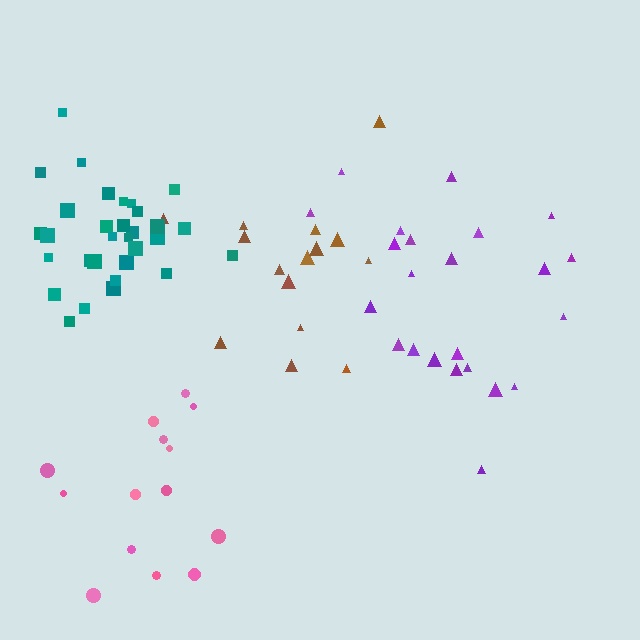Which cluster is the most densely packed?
Teal.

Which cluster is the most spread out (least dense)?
Pink.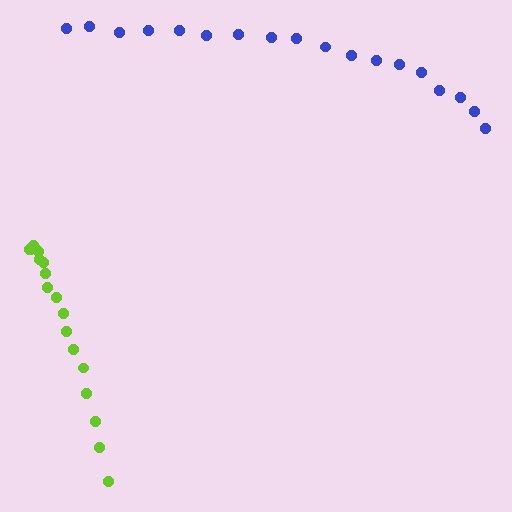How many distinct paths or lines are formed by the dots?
There are 2 distinct paths.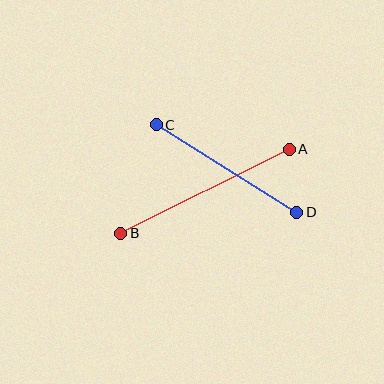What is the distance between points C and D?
The distance is approximately 165 pixels.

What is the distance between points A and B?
The distance is approximately 188 pixels.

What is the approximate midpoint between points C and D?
The midpoint is at approximately (226, 169) pixels.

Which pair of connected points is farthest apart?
Points A and B are farthest apart.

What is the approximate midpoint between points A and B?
The midpoint is at approximately (205, 191) pixels.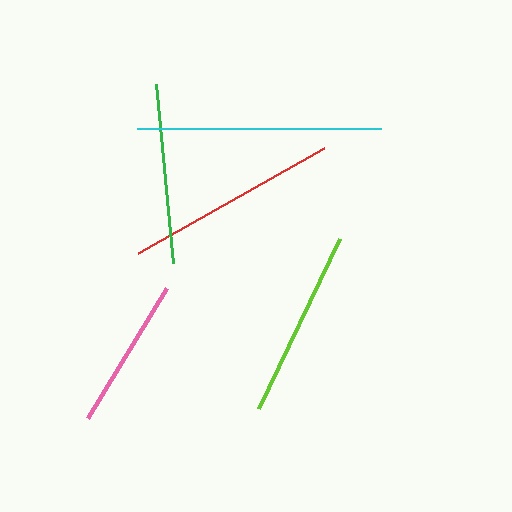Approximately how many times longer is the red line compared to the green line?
The red line is approximately 1.2 times the length of the green line.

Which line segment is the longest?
The cyan line is the longest at approximately 244 pixels.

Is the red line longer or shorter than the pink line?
The red line is longer than the pink line.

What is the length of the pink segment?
The pink segment is approximately 152 pixels long.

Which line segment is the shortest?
The pink line is the shortest at approximately 152 pixels.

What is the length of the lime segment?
The lime segment is approximately 188 pixels long.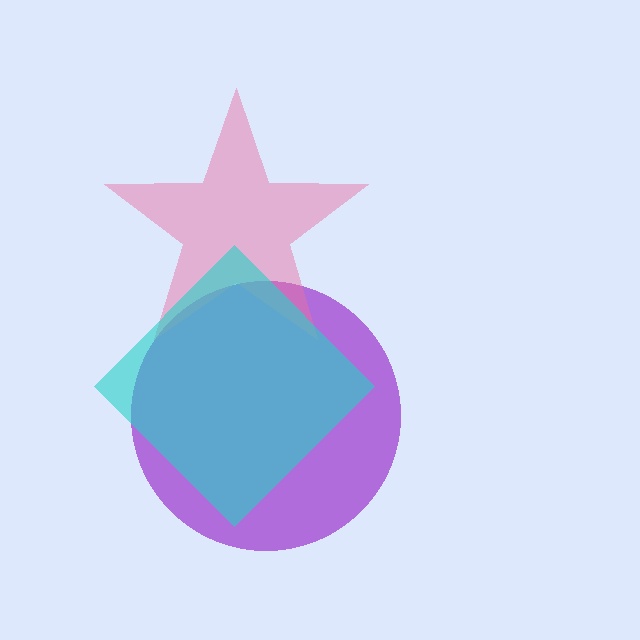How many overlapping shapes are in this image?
There are 3 overlapping shapes in the image.